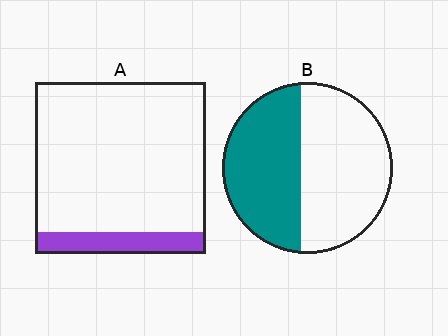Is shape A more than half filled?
No.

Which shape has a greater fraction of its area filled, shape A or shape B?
Shape B.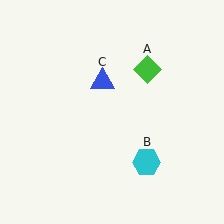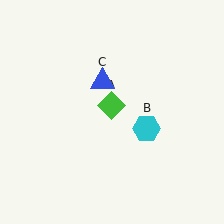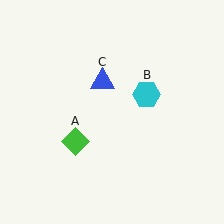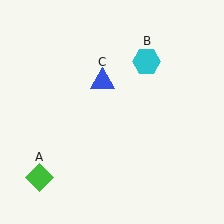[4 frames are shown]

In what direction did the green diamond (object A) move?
The green diamond (object A) moved down and to the left.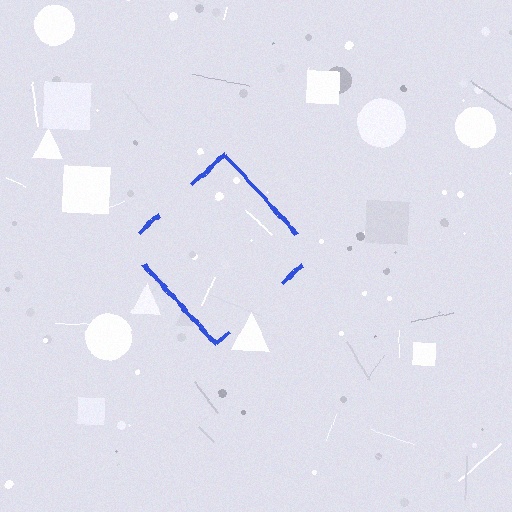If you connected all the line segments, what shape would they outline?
They would outline a diamond.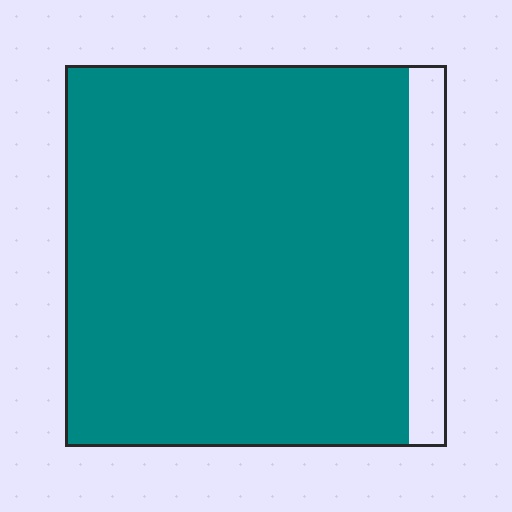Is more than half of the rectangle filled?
Yes.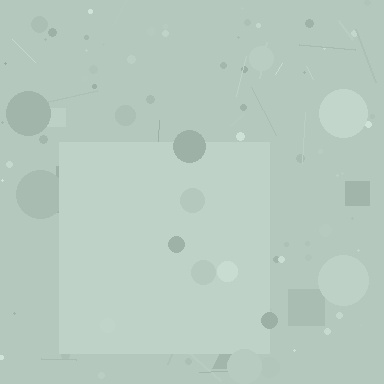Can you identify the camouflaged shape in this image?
The camouflaged shape is a square.